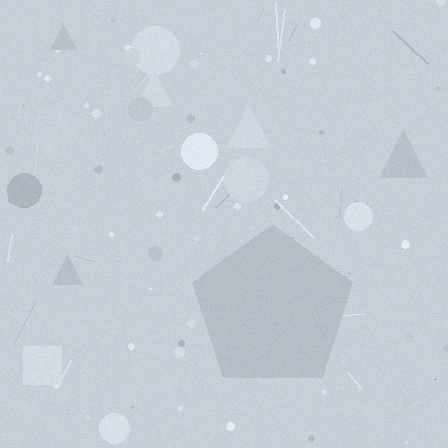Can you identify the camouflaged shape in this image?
The camouflaged shape is a pentagon.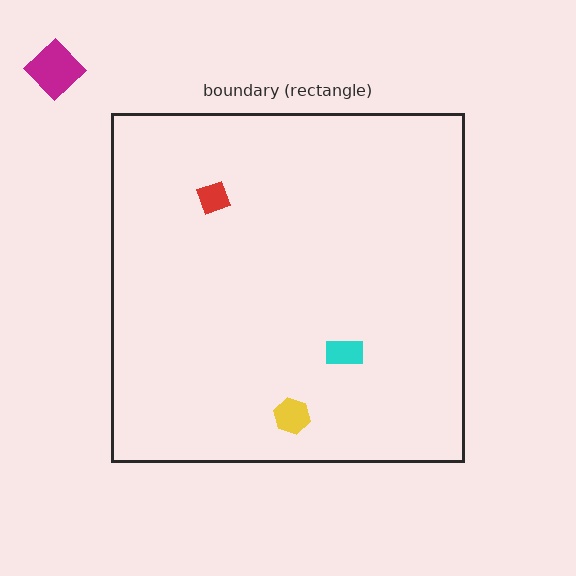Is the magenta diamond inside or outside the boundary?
Outside.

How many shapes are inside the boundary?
3 inside, 1 outside.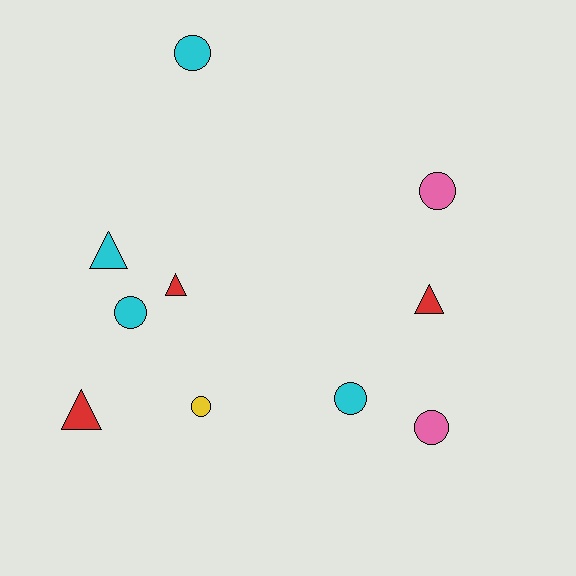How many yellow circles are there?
There is 1 yellow circle.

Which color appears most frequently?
Cyan, with 4 objects.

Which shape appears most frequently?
Circle, with 6 objects.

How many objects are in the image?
There are 10 objects.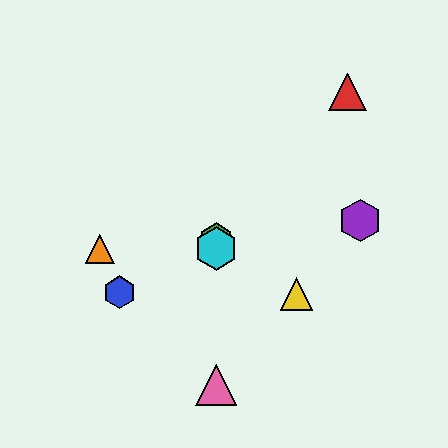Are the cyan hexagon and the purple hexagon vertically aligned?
No, the cyan hexagon is at x≈216 and the purple hexagon is at x≈360.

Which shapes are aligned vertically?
The green hexagon, the cyan hexagon, the pink triangle are aligned vertically.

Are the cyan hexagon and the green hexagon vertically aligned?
Yes, both are at x≈216.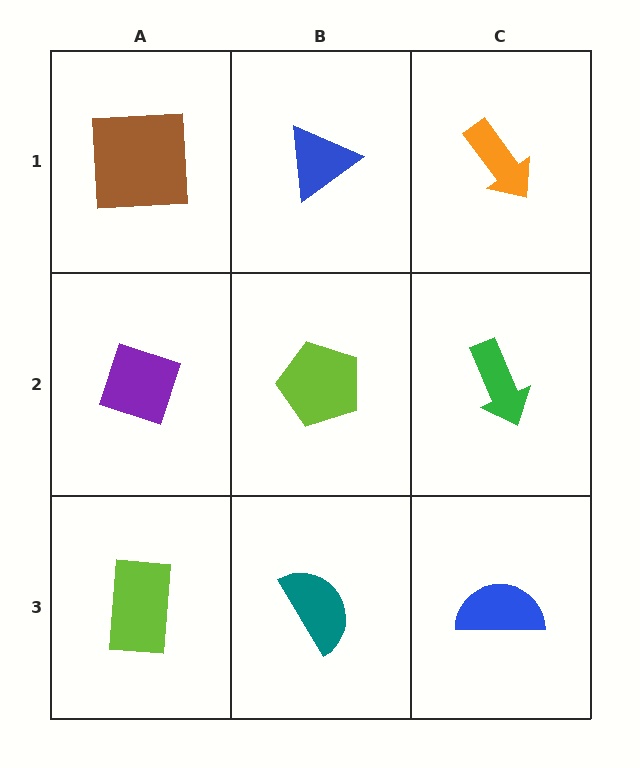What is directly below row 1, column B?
A lime pentagon.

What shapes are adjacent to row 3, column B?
A lime pentagon (row 2, column B), a lime rectangle (row 3, column A), a blue semicircle (row 3, column C).